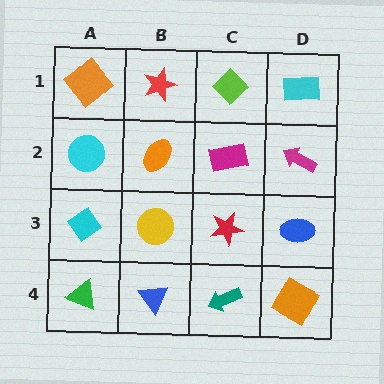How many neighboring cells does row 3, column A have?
3.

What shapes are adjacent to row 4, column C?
A red star (row 3, column C), a blue triangle (row 4, column B), an orange square (row 4, column D).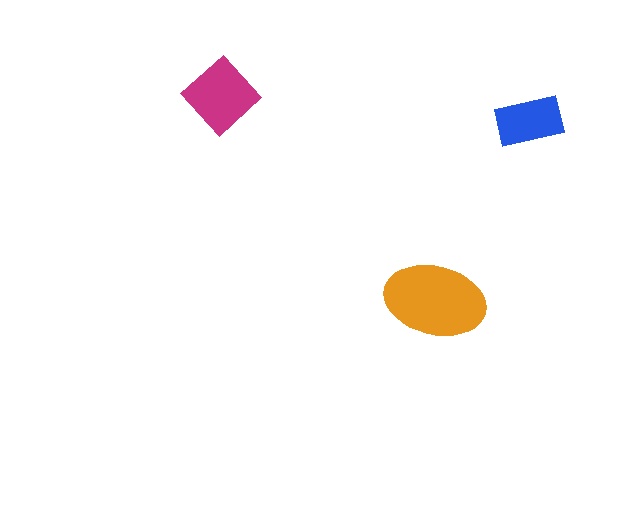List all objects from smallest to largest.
The blue rectangle, the magenta diamond, the orange ellipse.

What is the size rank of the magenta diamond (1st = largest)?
2nd.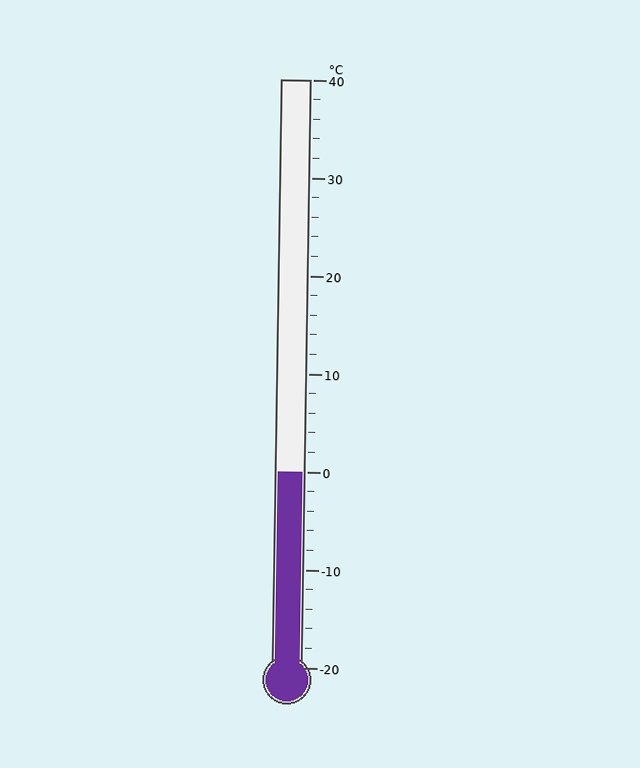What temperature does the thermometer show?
The thermometer shows approximately 0°C.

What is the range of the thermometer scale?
The thermometer scale ranges from -20°C to 40°C.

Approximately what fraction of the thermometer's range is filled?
The thermometer is filled to approximately 35% of its range.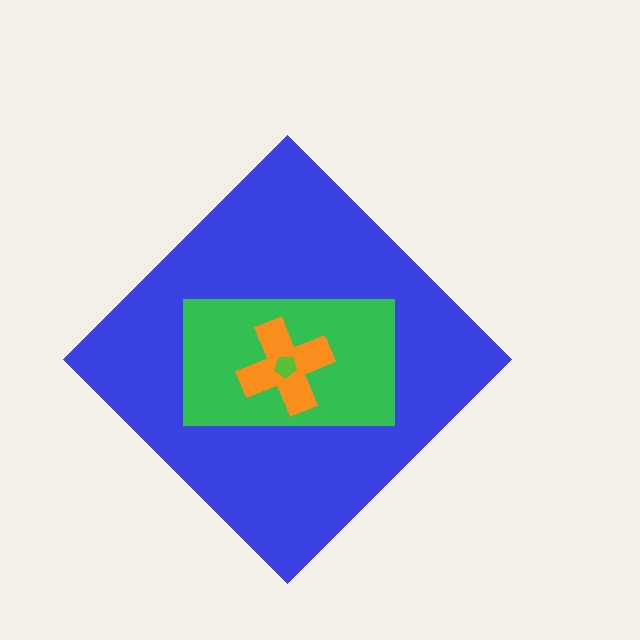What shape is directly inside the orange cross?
The lime pentagon.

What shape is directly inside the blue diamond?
The green rectangle.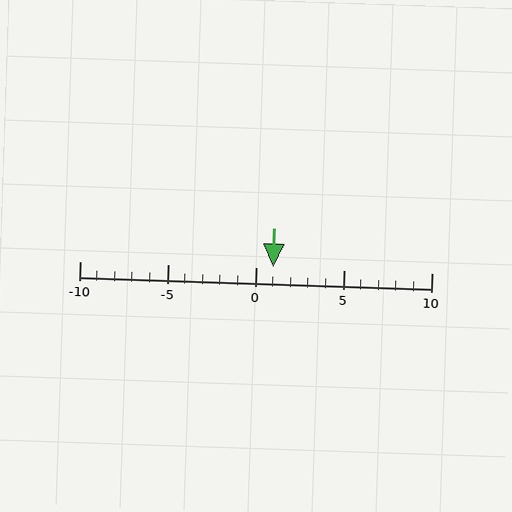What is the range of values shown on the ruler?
The ruler shows values from -10 to 10.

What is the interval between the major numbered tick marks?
The major tick marks are spaced 5 units apart.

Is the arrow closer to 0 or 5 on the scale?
The arrow is closer to 0.